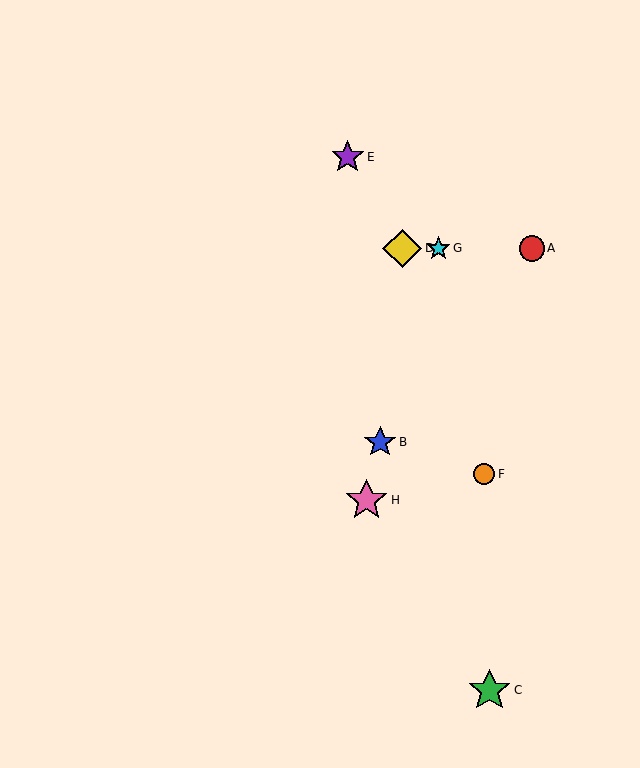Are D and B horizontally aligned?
No, D is at y≈248 and B is at y≈442.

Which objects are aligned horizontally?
Objects A, D, G are aligned horizontally.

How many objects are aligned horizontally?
3 objects (A, D, G) are aligned horizontally.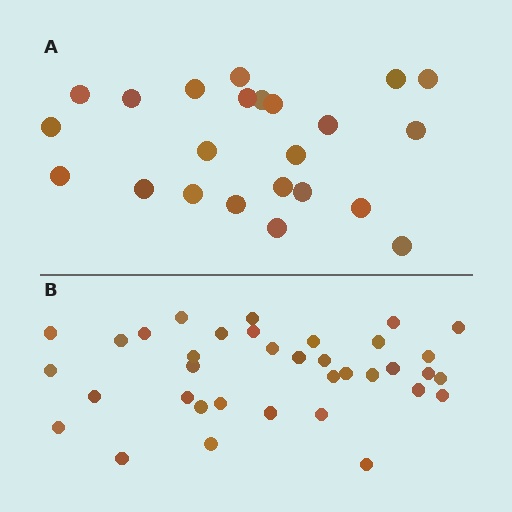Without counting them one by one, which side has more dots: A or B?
Region B (the bottom region) has more dots.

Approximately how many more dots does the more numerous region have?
Region B has approximately 15 more dots than region A.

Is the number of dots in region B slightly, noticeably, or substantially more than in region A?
Region B has substantially more. The ratio is roughly 1.6 to 1.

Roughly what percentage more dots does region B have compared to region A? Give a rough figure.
About 55% more.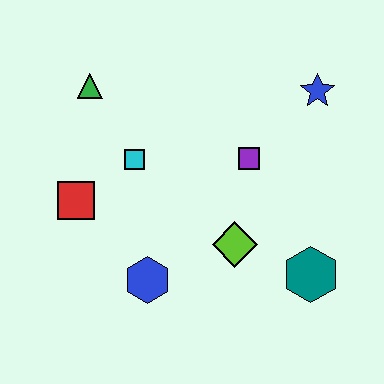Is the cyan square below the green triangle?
Yes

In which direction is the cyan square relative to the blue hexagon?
The cyan square is above the blue hexagon.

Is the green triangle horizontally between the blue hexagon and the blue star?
No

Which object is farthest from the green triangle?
The teal hexagon is farthest from the green triangle.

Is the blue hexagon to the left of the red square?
No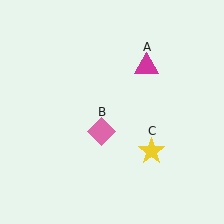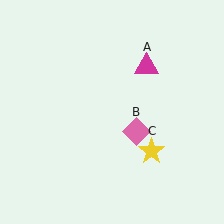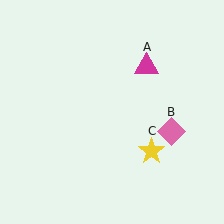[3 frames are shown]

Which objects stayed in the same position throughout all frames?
Magenta triangle (object A) and yellow star (object C) remained stationary.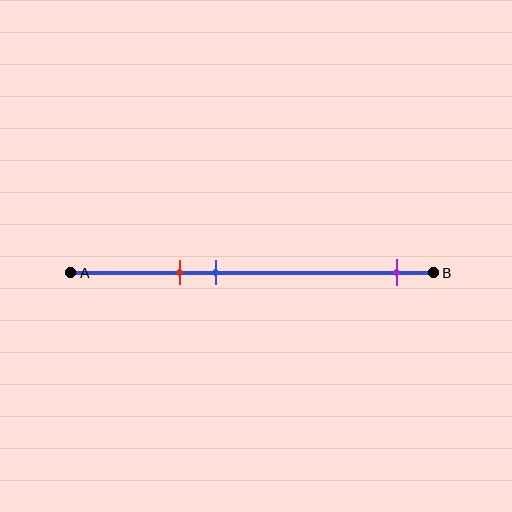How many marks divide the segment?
There are 3 marks dividing the segment.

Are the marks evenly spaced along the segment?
No, the marks are not evenly spaced.